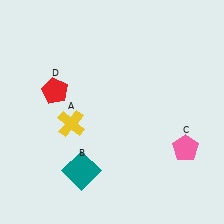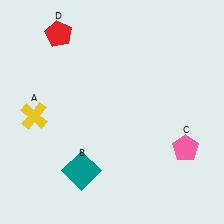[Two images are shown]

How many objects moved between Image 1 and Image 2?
2 objects moved between the two images.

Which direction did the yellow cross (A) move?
The yellow cross (A) moved left.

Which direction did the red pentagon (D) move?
The red pentagon (D) moved up.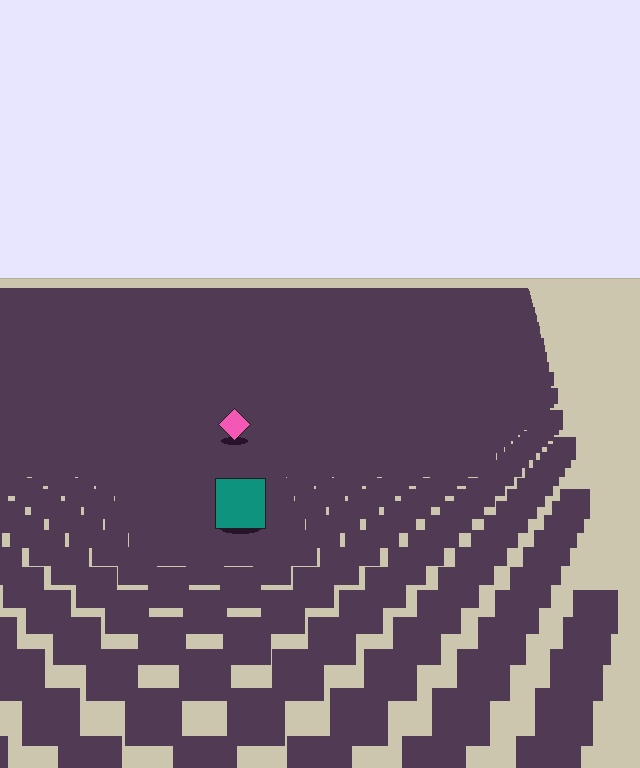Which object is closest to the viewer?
The teal square is closest. The texture marks near it are larger and more spread out.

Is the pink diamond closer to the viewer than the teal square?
No. The teal square is closer — you can tell from the texture gradient: the ground texture is coarser near it.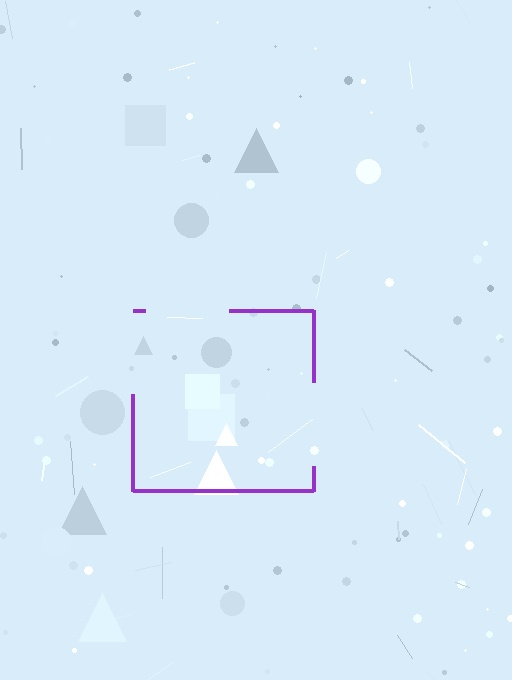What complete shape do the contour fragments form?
The contour fragments form a square.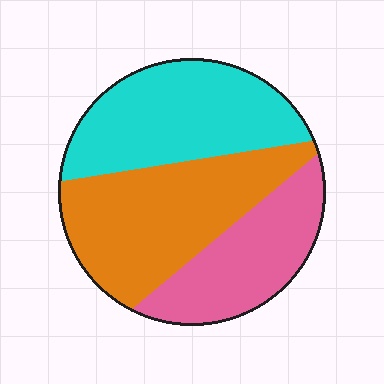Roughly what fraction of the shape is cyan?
Cyan covers roughly 35% of the shape.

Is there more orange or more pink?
Orange.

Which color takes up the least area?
Pink, at roughly 25%.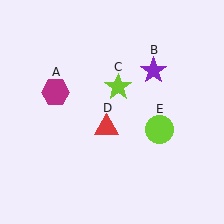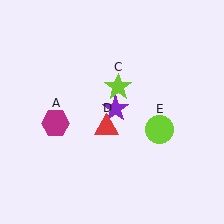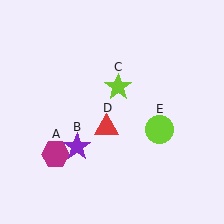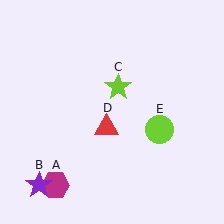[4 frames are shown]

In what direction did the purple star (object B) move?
The purple star (object B) moved down and to the left.